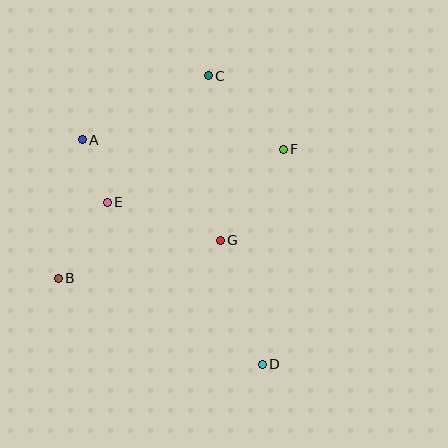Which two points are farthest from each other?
Points C and D are farthest from each other.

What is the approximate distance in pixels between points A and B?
The distance between A and B is approximately 141 pixels.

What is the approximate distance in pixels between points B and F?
The distance between B and F is approximately 259 pixels.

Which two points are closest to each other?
Points A and E are closest to each other.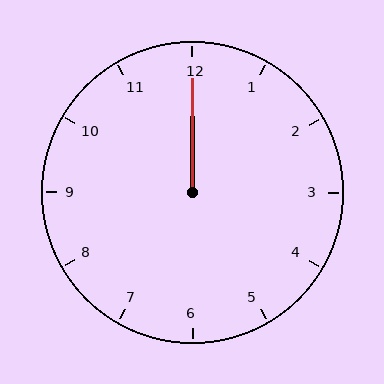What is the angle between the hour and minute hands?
Approximately 0 degrees.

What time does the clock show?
12:00.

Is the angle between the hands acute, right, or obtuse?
It is acute.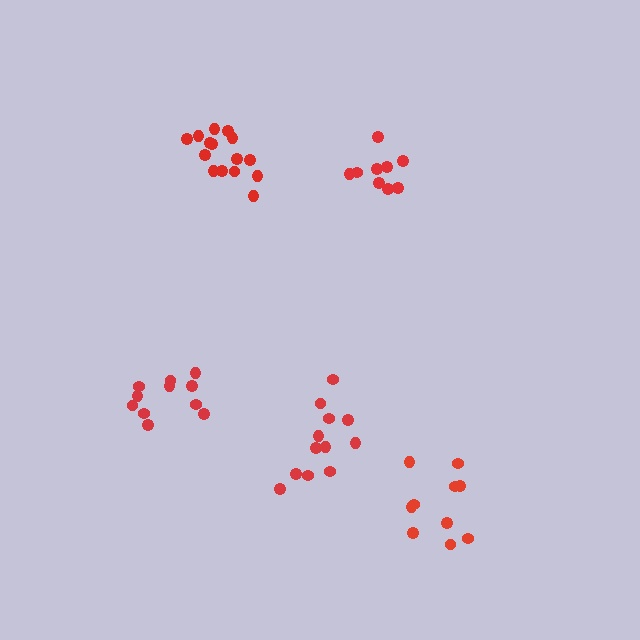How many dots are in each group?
Group 1: 10 dots, Group 2: 12 dots, Group 3: 15 dots, Group 4: 11 dots, Group 5: 9 dots (57 total).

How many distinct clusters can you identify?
There are 5 distinct clusters.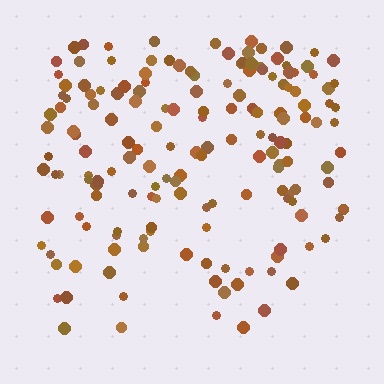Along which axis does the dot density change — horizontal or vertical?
Vertical.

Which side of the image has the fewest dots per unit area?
The bottom.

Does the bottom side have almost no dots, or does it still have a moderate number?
Still a moderate number, just noticeably fewer than the top.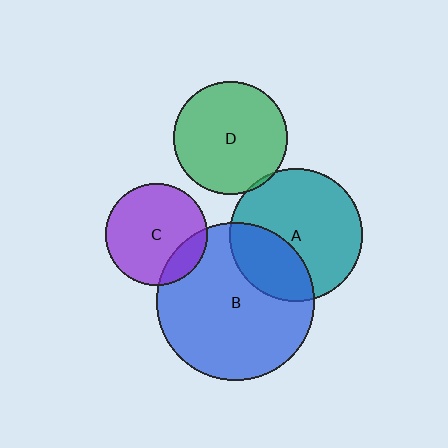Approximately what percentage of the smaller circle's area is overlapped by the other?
Approximately 5%.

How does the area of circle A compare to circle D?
Approximately 1.4 times.